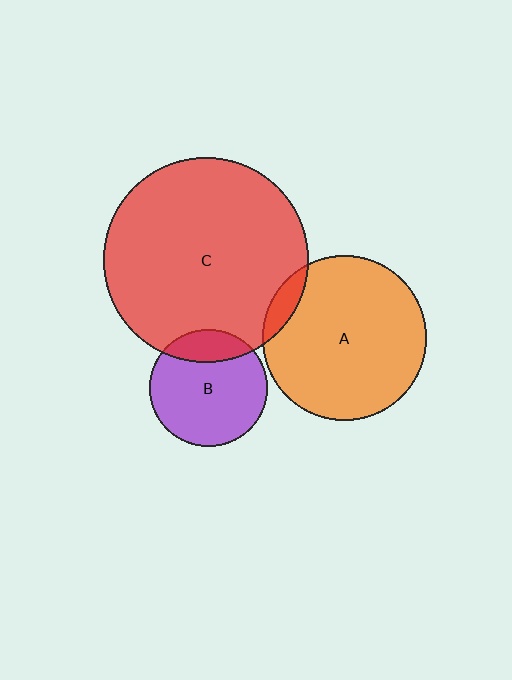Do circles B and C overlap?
Yes.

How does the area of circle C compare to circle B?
Approximately 3.1 times.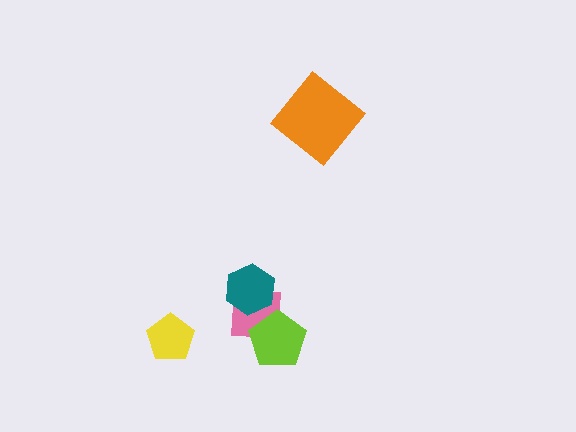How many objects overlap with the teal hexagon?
1 object overlaps with the teal hexagon.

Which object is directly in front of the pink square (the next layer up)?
The teal hexagon is directly in front of the pink square.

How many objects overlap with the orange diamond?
0 objects overlap with the orange diamond.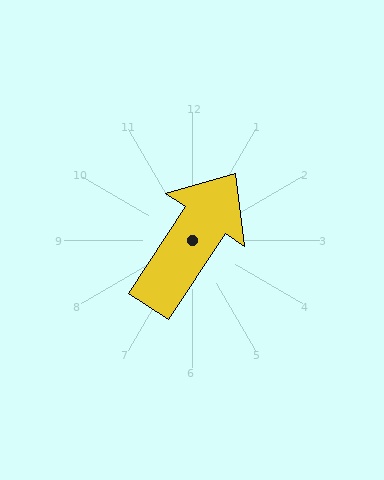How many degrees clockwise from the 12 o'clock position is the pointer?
Approximately 33 degrees.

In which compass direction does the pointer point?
Northeast.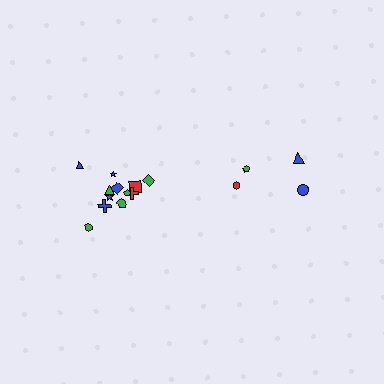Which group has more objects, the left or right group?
The left group.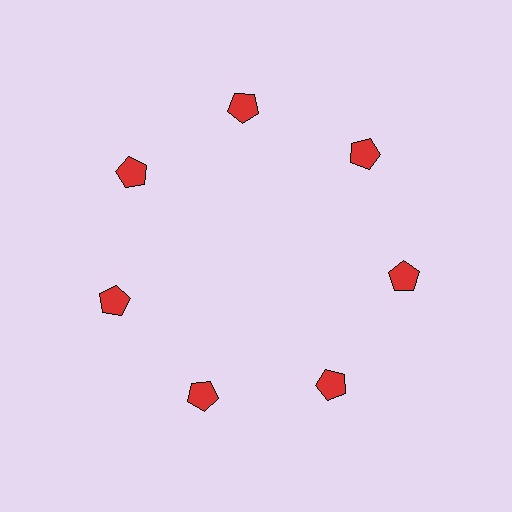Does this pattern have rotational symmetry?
Yes, this pattern has 7-fold rotational symmetry. It looks the same after rotating 51 degrees around the center.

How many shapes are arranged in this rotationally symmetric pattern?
There are 7 shapes, arranged in 7 groups of 1.